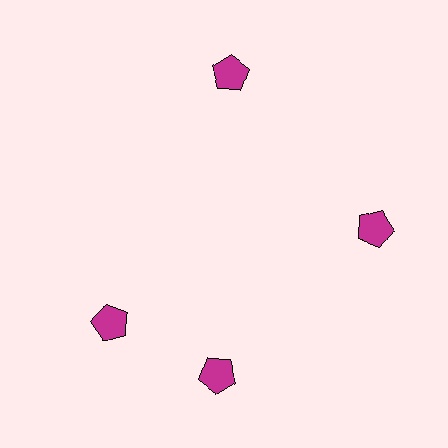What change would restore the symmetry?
The symmetry would be restored by rotating it back into even spacing with its neighbors so that all 4 pentagons sit at equal angles and equal distance from the center.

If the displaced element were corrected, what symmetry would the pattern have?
It would have 4-fold rotational symmetry — the pattern would map onto itself every 90 degrees.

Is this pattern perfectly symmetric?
No. The 4 magenta pentagons are arranged in a ring, but one element near the 9 o'clock position is rotated out of alignment along the ring, breaking the 4-fold rotational symmetry.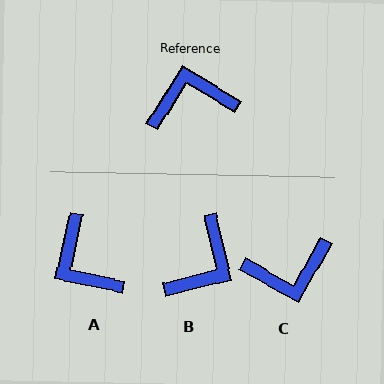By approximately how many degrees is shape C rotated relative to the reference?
Approximately 178 degrees clockwise.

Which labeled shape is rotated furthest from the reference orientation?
C, about 178 degrees away.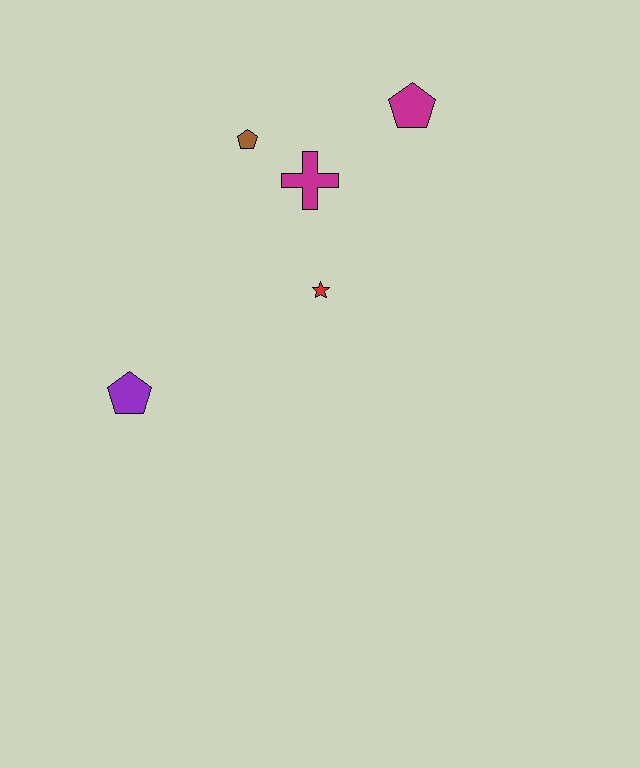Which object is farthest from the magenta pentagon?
The purple pentagon is farthest from the magenta pentagon.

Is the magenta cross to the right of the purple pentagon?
Yes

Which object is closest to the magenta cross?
The brown pentagon is closest to the magenta cross.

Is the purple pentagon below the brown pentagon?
Yes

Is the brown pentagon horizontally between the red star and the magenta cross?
No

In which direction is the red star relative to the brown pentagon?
The red star is below the brown pentagon.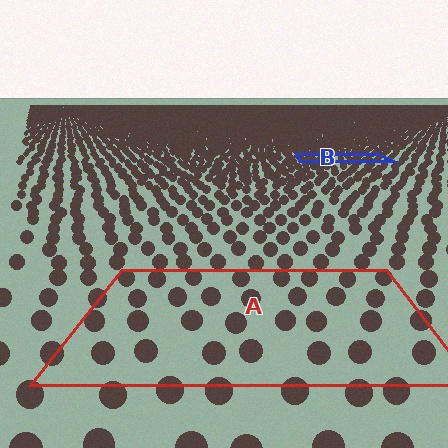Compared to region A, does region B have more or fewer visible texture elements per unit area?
Region B has more texture elements per unit area — they are packed more densely because it is farther away.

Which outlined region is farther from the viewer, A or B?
Region B is farther from the viewer — the texture elements inside it appear smaller and more densely packed.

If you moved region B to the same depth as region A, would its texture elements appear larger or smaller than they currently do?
They would appear larger. At a closer depth, the same texture elements are projected at a bigger on-screen size.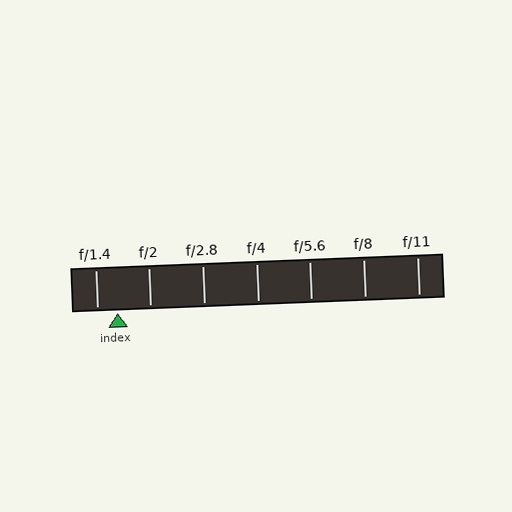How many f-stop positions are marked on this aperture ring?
There are 7 f-stop positions marked.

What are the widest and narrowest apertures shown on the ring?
The widest aperture shown is f/1.4 and the narrowest is f/11.